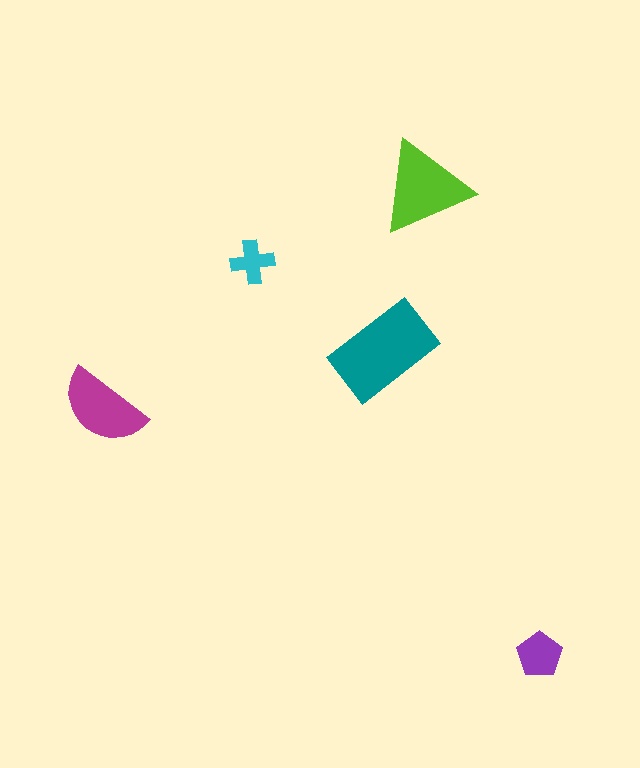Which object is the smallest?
The cyan cross.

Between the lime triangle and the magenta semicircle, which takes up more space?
The lime triangle.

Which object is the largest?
The teal rectangle.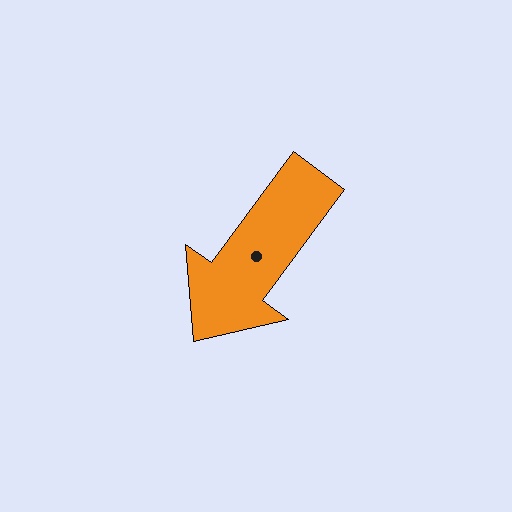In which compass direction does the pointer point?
Southwest.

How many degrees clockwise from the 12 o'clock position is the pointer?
Approximately 216 degrees.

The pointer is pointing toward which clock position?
Roughly 7 o'clock.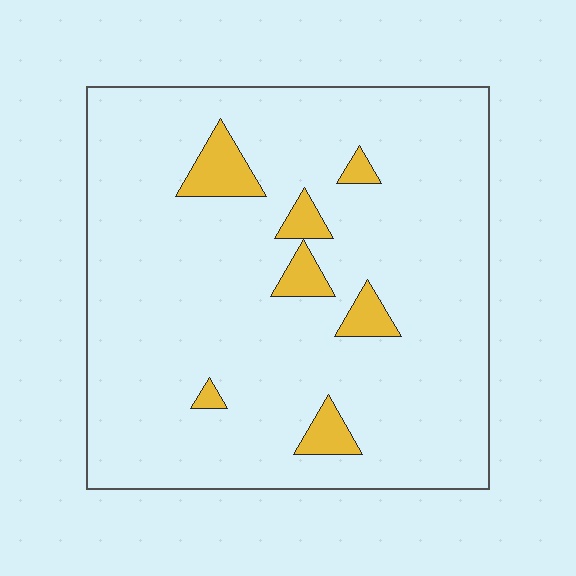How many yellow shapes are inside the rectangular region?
7.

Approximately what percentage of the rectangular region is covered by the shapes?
Approximately 10%.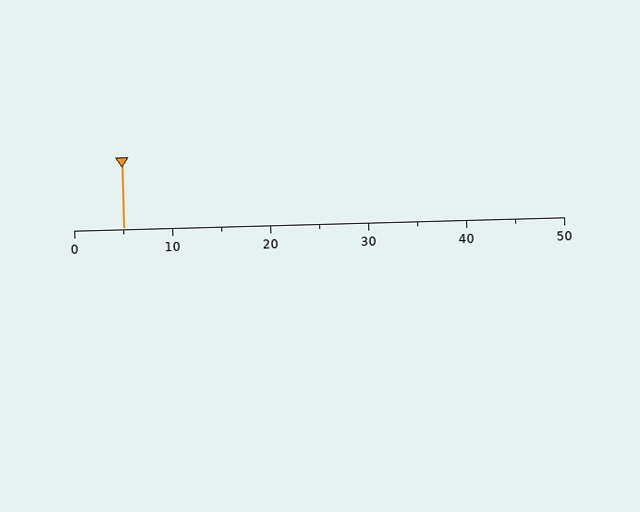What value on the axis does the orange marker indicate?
The marker indicates approximately 5.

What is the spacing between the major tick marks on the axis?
The major ticks are spaced 10 apart.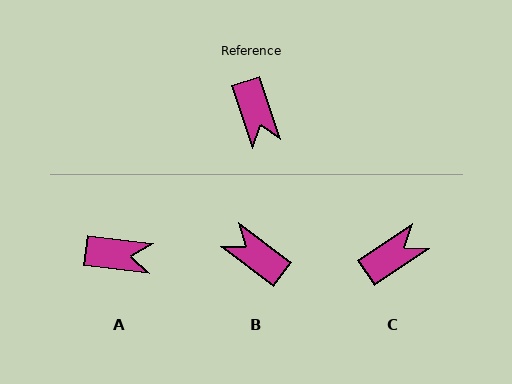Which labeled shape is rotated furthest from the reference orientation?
B, about 146 degrees away.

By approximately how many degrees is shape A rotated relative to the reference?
Approximately 64 degrees counter-clockwise.